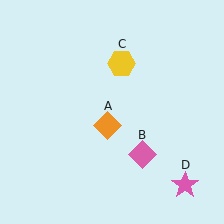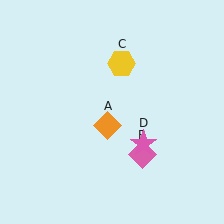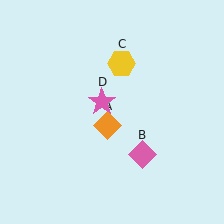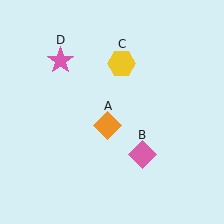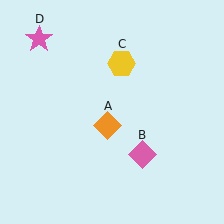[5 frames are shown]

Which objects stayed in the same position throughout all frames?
Orange diamond (object A) and pink diamond (object B) and yellow hexagon (object C) remained stationary.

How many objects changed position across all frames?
1 object changed position: pink star (object D).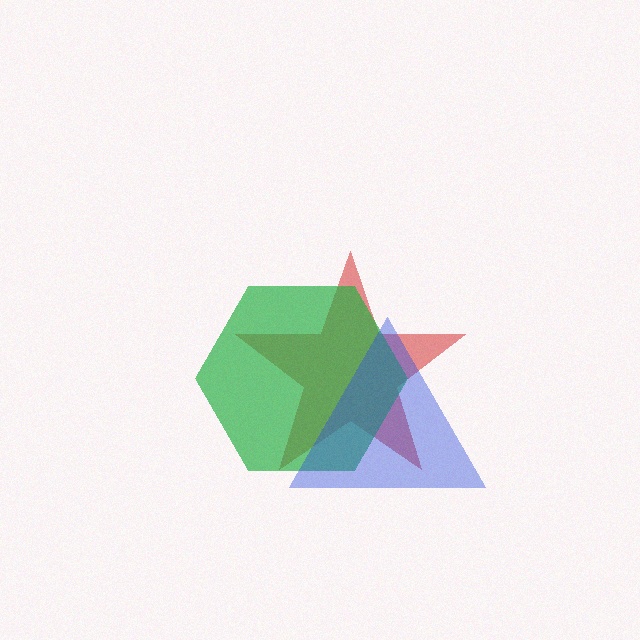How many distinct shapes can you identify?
There are 3 distinct shapes: a red star, a green hexagon, a blue triangle.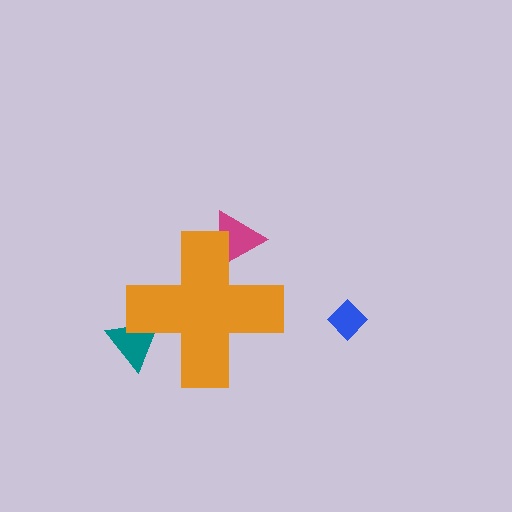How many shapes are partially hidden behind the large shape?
2 shapes are partially hidden.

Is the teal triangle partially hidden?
Yes, the teal triangle is partially hidden behind the orange cross.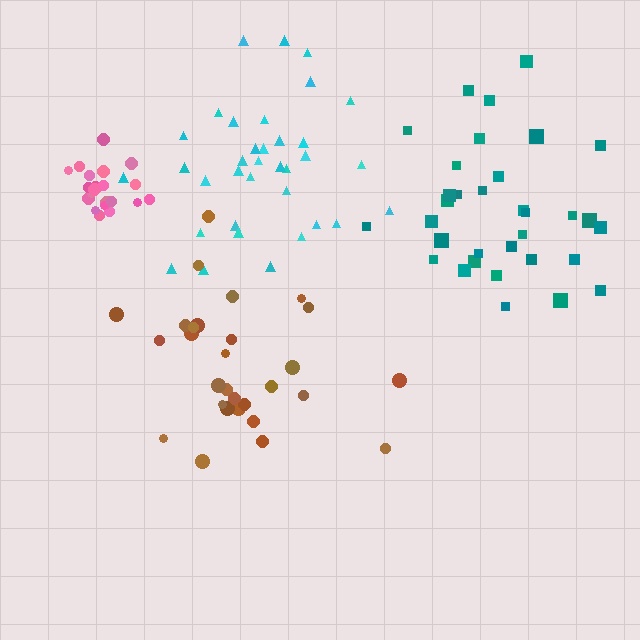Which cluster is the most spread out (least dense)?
Brown.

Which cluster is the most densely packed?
Pink.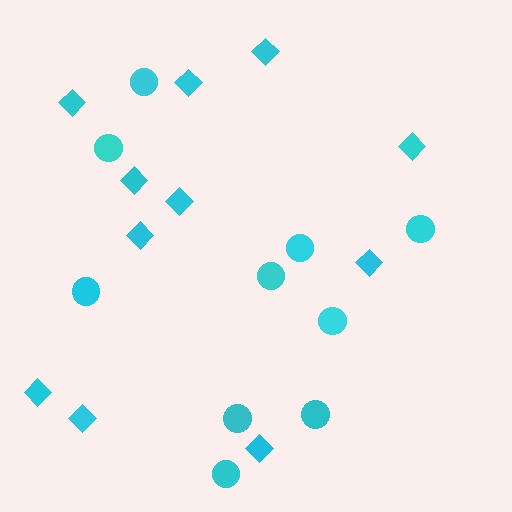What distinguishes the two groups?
There are 2 groups: one group of circles (10) and one group of diamonds (11).